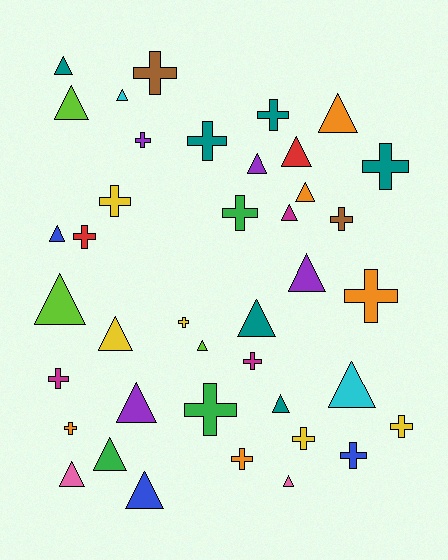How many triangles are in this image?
There are 21 triangles.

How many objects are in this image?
There are 40 objects.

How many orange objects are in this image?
There are 5 orange objects.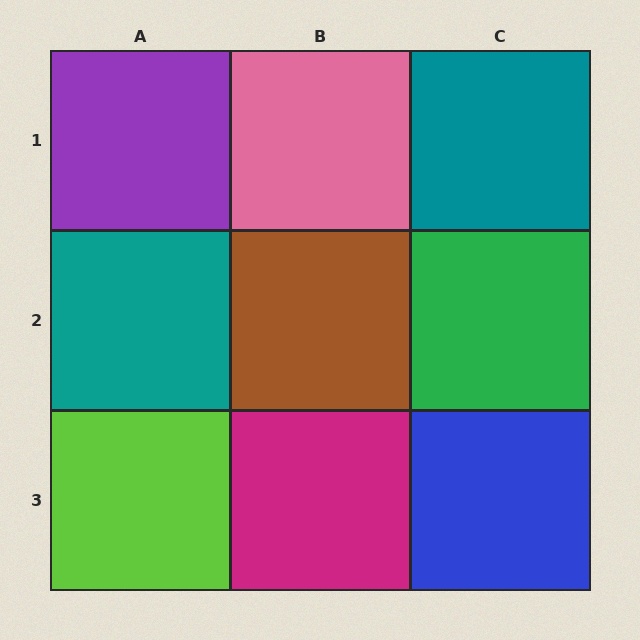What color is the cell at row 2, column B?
Brown.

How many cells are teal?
2 cells are teal.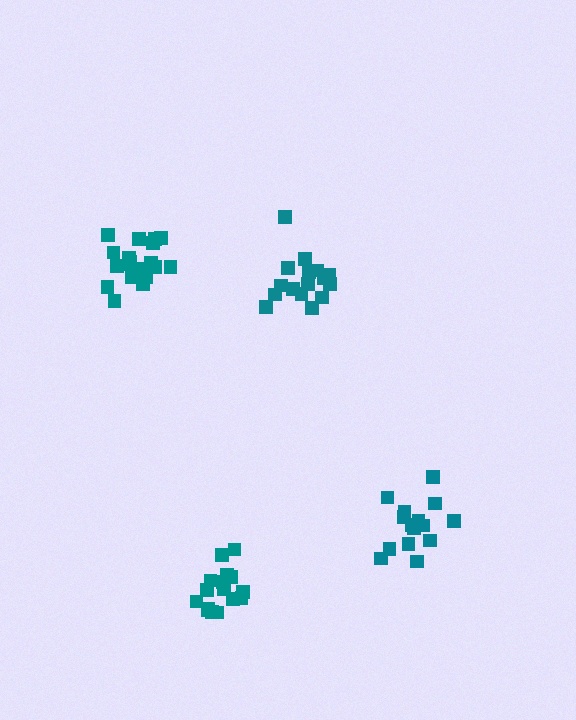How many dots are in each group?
Group 1: 20 dots, Group 2: 16 dots, Group 3: 15 dots, Group 4: 16 dots (67 total).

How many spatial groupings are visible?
There are 4 spatial groupings.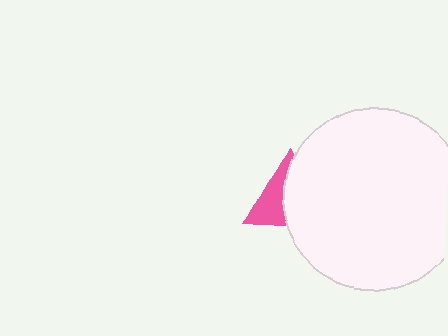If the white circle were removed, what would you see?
You would see the complete pink triangle.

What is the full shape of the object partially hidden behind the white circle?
The partially hidden object is a pink triangle.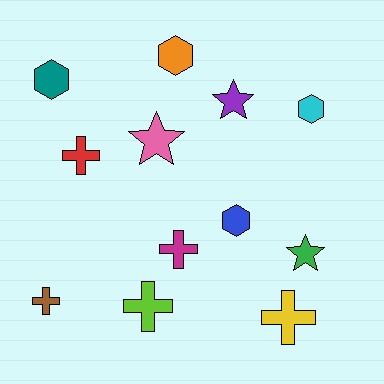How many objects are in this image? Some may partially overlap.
There are 12 objects.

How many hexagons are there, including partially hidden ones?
There are 4 hexagons.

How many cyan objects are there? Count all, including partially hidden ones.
There is 1 cyan object.